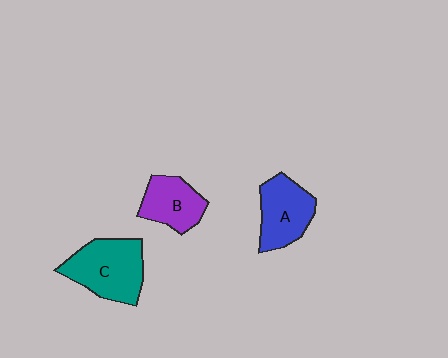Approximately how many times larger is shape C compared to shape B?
Approximately 1.5 times.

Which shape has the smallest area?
Shape B (purple).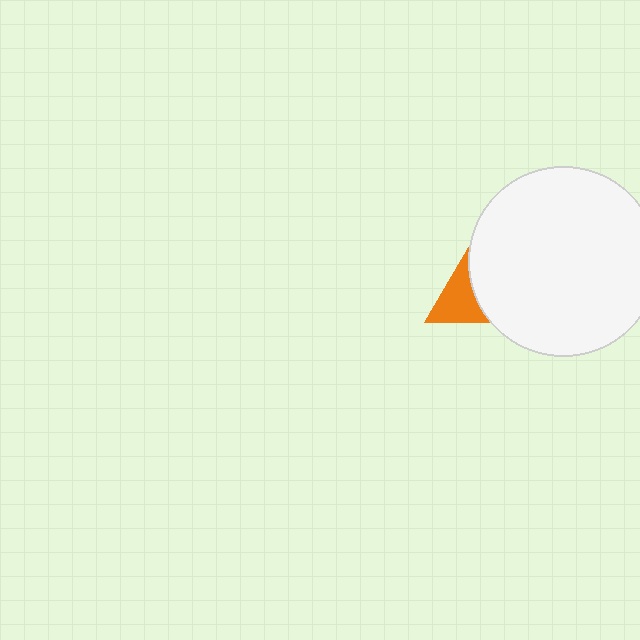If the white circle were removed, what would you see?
You would see the complete orange triangle.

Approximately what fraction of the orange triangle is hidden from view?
Roughly 58% of the orange triangle is hidden behind the white circle.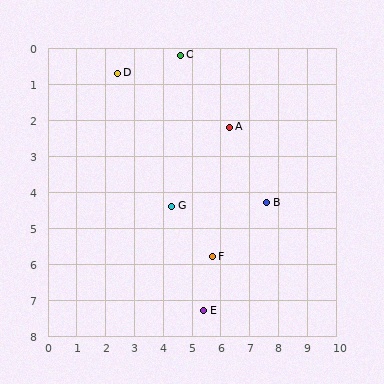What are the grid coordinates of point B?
Point B is at approximately (7.6, 4.3).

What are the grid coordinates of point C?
Point C is at approximately (4.6, 0.2).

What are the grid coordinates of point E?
Point E is at approximately (5.4, 7.3).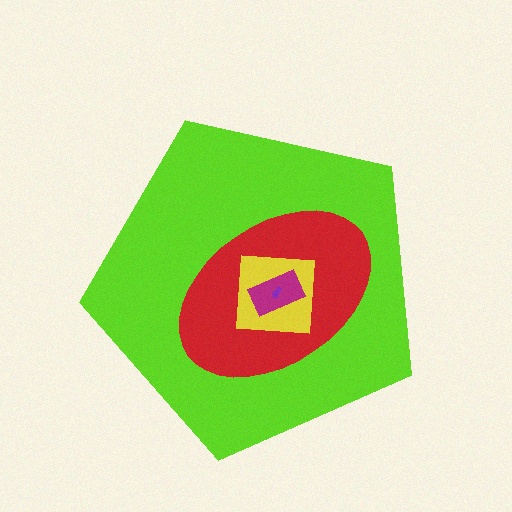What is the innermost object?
The purple arrow.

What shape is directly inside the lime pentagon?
The red ellipse.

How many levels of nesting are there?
5.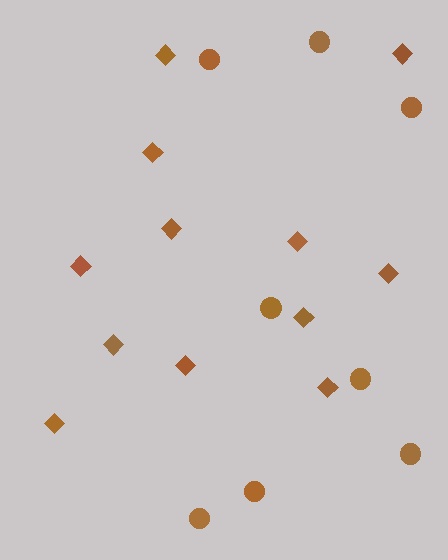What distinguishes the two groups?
There are 2 groups: one group of circles (8) and one group of diamonds (12).